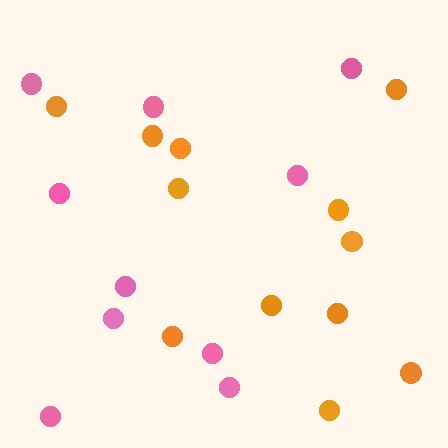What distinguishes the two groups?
There are 2 groups: one group of orange circles (12) and one group of pink circles (10).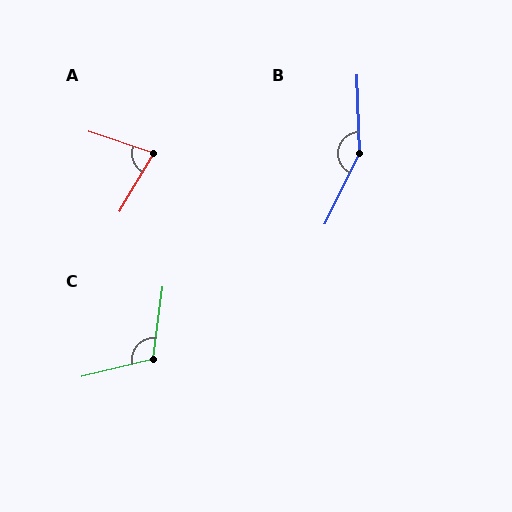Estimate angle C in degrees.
Approximately 111 degrees.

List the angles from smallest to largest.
A (78°), C (111°), B (152°).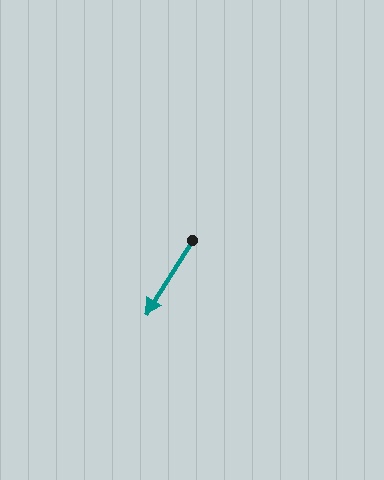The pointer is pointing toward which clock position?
Roughly 7 o'clock.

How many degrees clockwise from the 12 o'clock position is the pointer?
Approximately 212 degrees.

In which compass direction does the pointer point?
Southwest.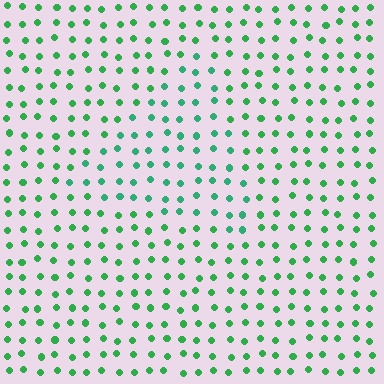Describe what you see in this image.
The image is filled with small green elements in a uniform arrangement. A triangle-shaped region is visible where the elements are tinted to a slightly different hue, forming a subtle color boundary.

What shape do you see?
I see a triangle.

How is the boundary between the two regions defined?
The boundary is defined purely by a slight shift in hue (about 21 degrees). Spacing, size, and orientation are identical on both sides.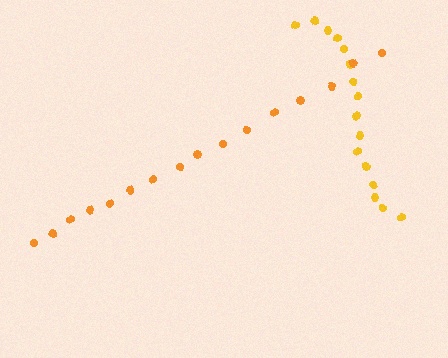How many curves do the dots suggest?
There are 2 distinct paths.